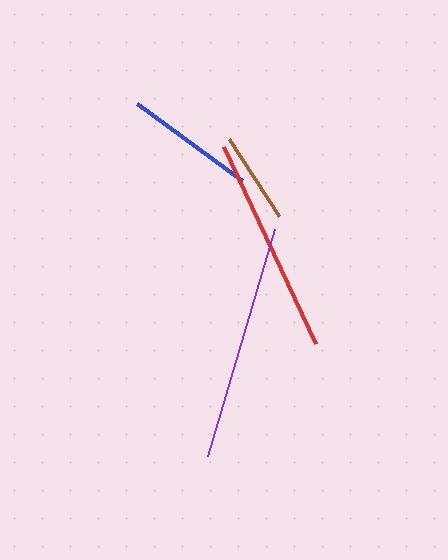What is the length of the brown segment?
The brown segment is approximately 92 pixels long.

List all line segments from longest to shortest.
From longest to shortest: purple, red, blue, brown.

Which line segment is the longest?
The purple line is the longest at approximately 237 pixels.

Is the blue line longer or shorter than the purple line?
The purple line is longer than the blue line.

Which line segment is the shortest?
The brown line is the shortest at approximately 92 pixels.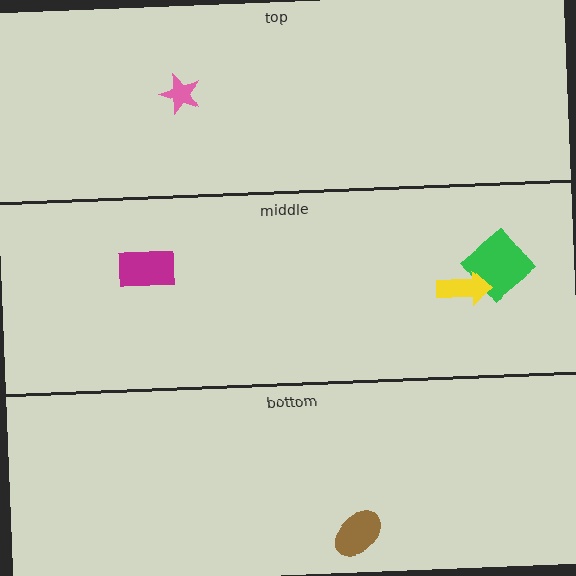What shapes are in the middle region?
The green diamond, the yellow arrow, the magenta rectangle.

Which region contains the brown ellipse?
The bottom region.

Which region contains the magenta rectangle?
The middle region.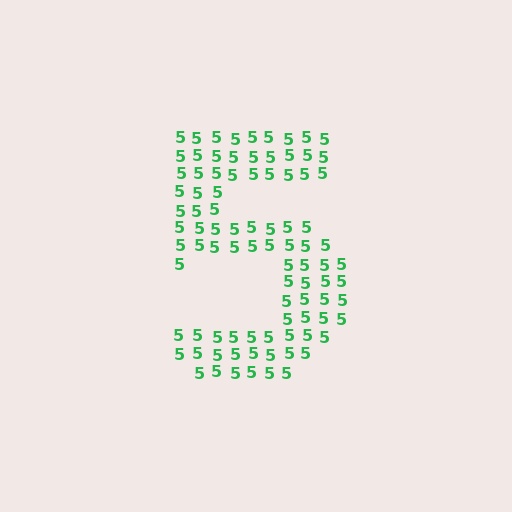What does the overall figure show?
The overall figure shows the digit 5.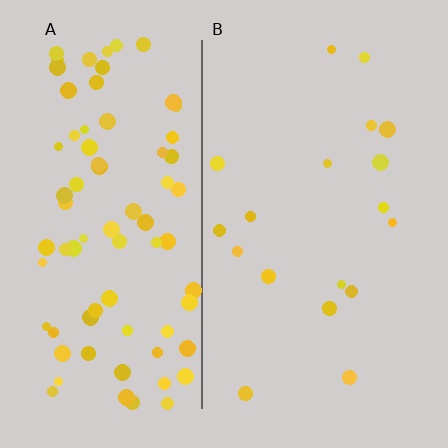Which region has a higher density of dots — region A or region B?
A (the left).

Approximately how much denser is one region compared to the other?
Approximately 4.2× — region A over region B.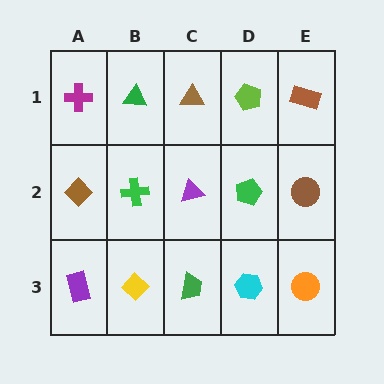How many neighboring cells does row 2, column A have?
3.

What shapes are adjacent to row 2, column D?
A lime pentagon (row 1, column D), a cyan hexagon (row 3, column D), a purple triangle (row 2, column C), a brown circle (row 2, column E).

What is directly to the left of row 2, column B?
A brown diamond.